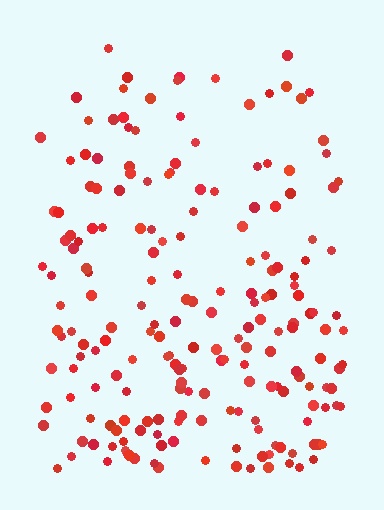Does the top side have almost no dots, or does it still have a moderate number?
Still a moderate number, just noticeably fewer than the bottom.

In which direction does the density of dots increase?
From top to bottom, with the bottom side densest.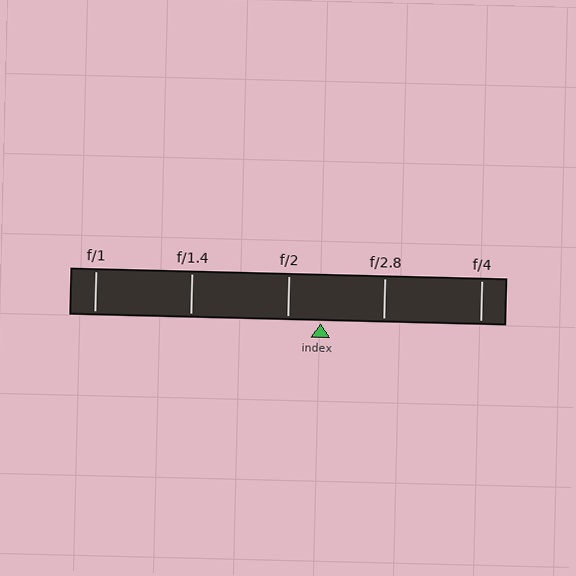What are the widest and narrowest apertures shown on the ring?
The widest aperture shown is f/1 and the narrowest is f/4.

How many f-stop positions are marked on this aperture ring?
There are 5 f-stop positions marked.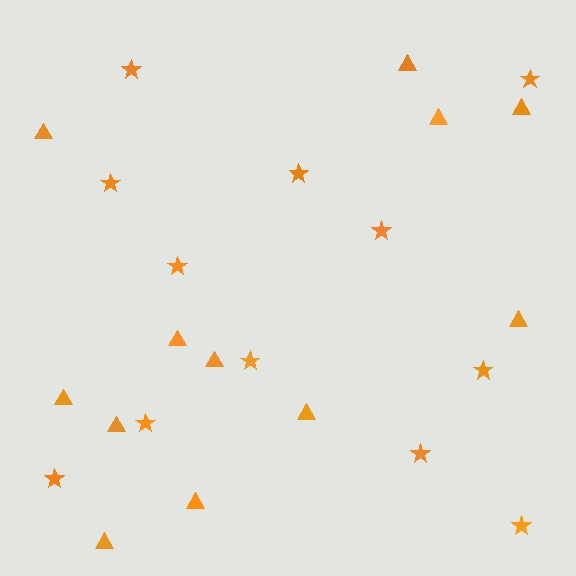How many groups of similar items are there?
There are 2 groups: one group of stars (12) and one group of triangles (12).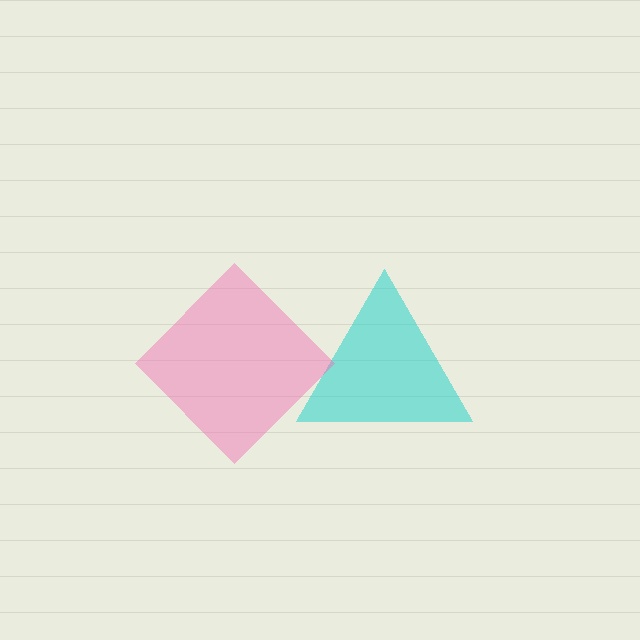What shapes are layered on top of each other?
The layered shapes are: a cyan triangle, a pink diamond.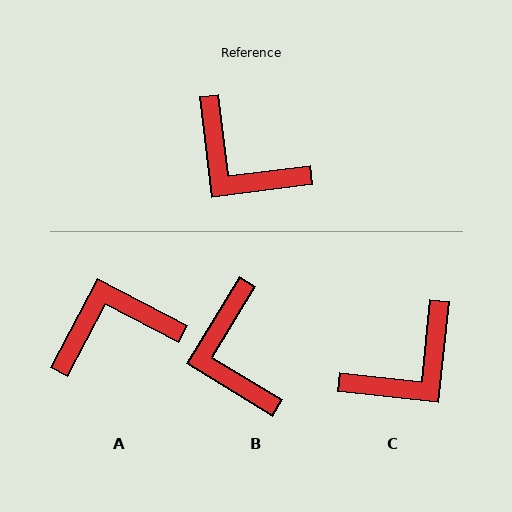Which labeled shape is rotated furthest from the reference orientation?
A, about 125 degrees away.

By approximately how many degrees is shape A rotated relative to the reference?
Approximately 125 degrees clockwise.